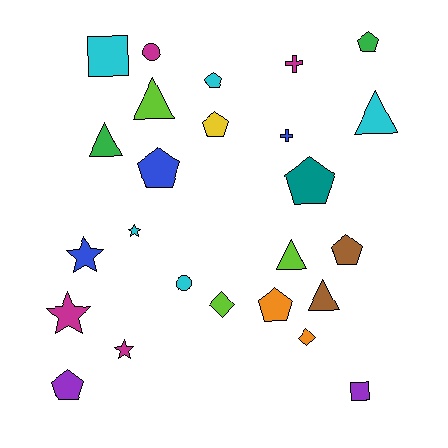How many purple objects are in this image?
There are 2 purple objects.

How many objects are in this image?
There are 25 objects.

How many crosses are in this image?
There are 2 crosses.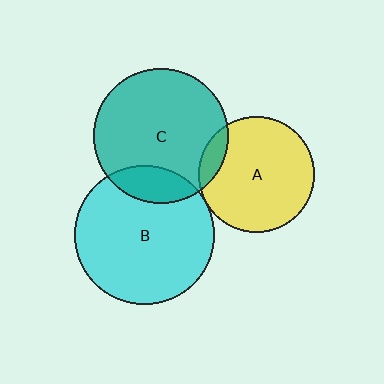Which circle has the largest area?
Circle B (cyan).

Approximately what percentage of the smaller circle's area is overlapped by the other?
Approximately 5%.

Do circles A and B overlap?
Yes.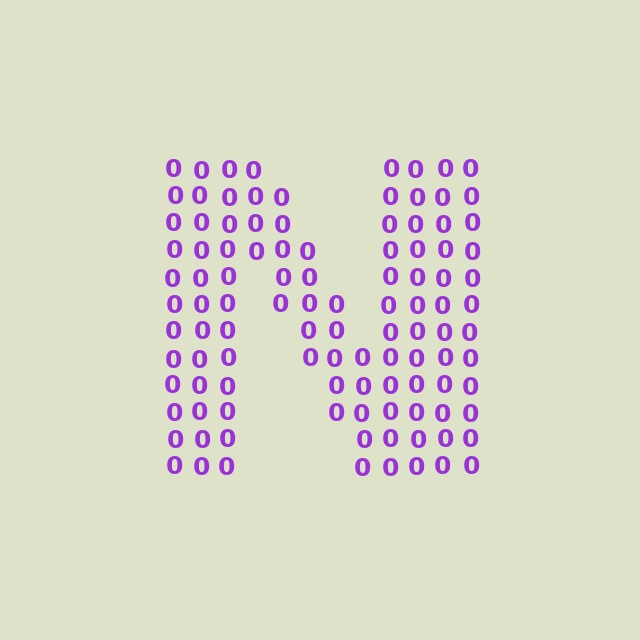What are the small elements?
The small elements are digit 0's.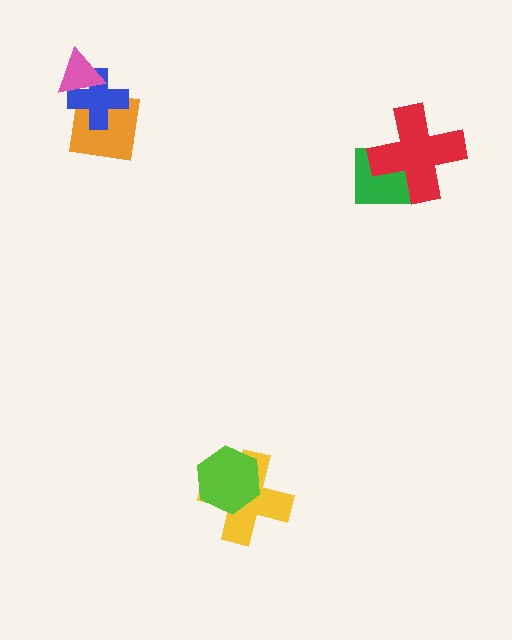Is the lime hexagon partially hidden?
No, no other shape covers it.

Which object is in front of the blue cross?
The pink triangle is in front of the blue cross.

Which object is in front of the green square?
The red cross is in front of the green square.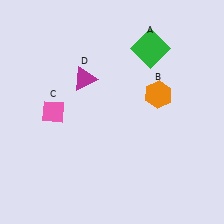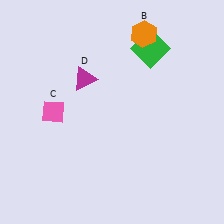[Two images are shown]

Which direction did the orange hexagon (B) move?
The orange hexagon (B) moved up.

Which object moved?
The orange hexagon (B) moved up.